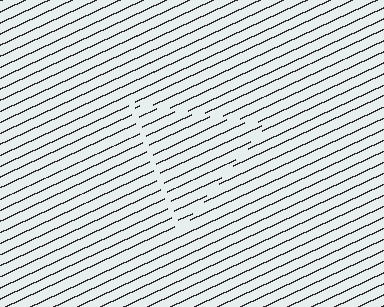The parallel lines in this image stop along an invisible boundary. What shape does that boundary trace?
An illusory triangle. The interior of the shape contains the same grating, shifted by half a period — the contour is defined by the phase discontinuity where line-ends from the inner and outer gratings abut.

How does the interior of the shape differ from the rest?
The interior of the shape contains the same grating, shifted by half a period — the contour is defined by the phase discontinuity where line-ends from the inner and outer gratings abut.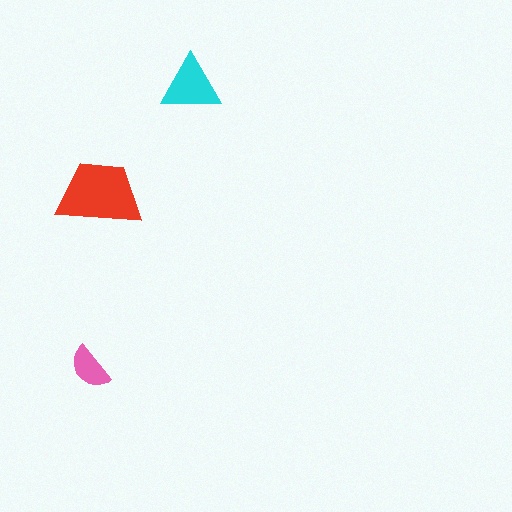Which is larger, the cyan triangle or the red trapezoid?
The red trapezoid.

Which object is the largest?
The red trapezoid.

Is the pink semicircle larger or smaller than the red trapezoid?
Smaller.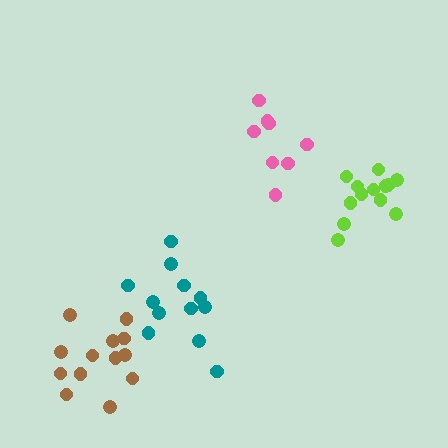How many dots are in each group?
Group 1: 12 dots, Group 2: 13 dots, Group 3: 8 dots, Group 4: 13 dots (46 total).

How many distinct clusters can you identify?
There are 4 distinct clusters.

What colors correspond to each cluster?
The clusters are colored: teal, lime, pink, brown.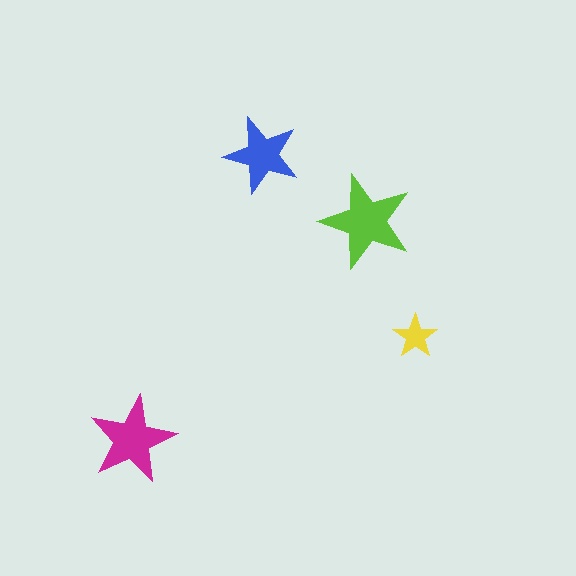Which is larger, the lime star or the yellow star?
The lime one.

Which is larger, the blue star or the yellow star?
The blue one.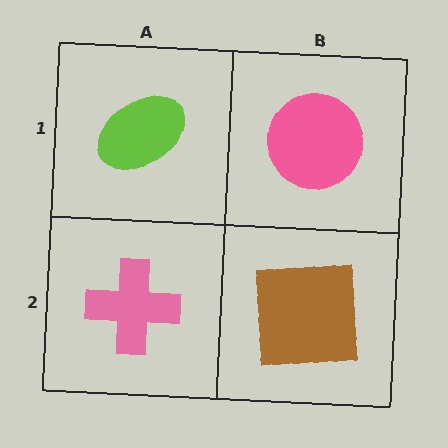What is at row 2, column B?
A brown square.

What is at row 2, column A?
A pink cross.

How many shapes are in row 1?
2 shapes.